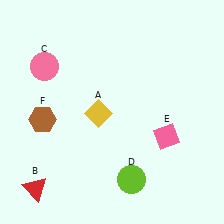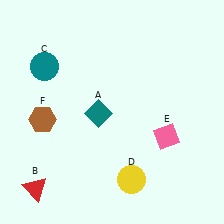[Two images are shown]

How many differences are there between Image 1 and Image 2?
There are 3 differences between the two images.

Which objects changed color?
A changed from yellow to teal. C changed from pink to teal. D changed from lime to yellow.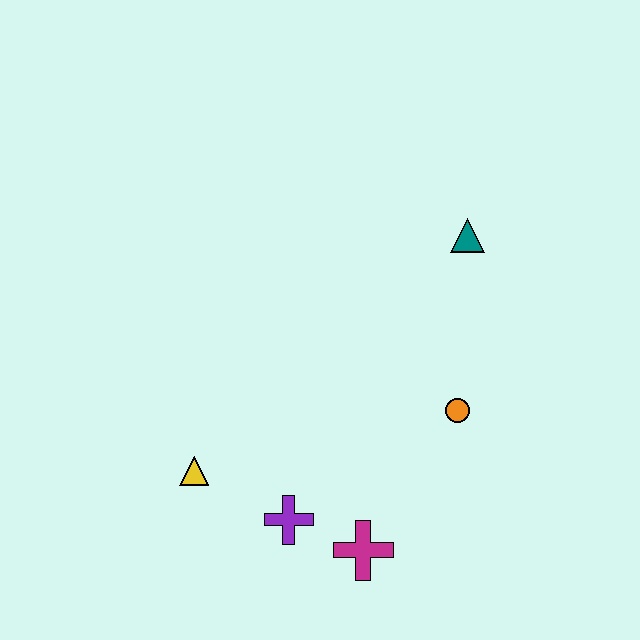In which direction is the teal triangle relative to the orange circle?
The teal triangle is above the orange circle.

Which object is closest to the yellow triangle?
The purple cross is closest to the yellow triangle.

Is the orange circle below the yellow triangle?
No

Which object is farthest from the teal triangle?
The yellow triangle is farthest from the teal triangle.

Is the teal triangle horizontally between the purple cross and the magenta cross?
No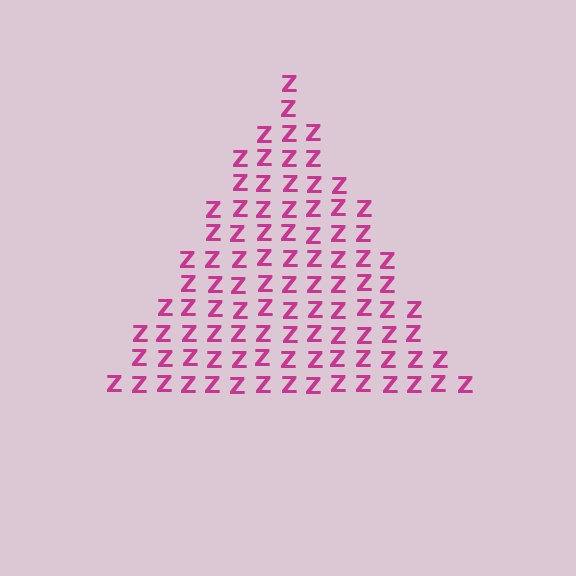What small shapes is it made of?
It is made of small letter Z's.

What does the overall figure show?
The overall figure shows a triangle.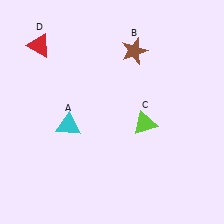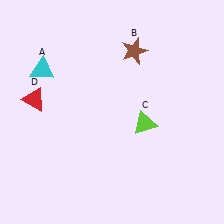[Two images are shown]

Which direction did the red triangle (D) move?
The red triangle (D) moved down.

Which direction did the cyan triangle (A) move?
The cyan triangle (A) moved up.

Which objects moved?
The objects that moved are: the cyan triangle (A), the red triangle (D).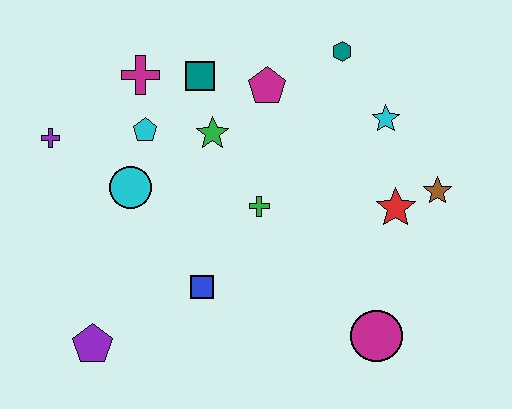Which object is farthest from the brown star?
The purple cross is farthest from the brown star.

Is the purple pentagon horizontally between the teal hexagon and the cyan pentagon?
No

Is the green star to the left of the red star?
Yes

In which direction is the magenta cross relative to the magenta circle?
The magenta cross is above the magenta circle.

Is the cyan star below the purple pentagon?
No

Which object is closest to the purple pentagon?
The blue square is closest to the purple pentagon.